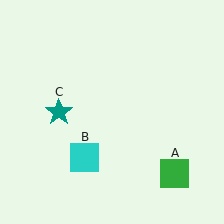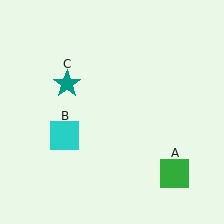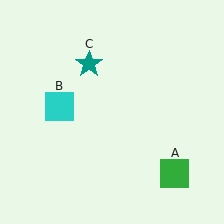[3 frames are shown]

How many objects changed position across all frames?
2 objects changed position: cyan square (object B), teal star (object C).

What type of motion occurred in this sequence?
The cyan square (object B), teal star (object C) rotated clockwise around the center of the scene.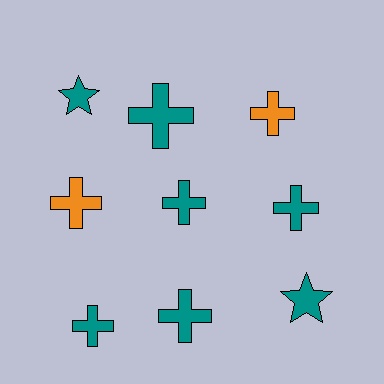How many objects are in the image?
There are 9 objects.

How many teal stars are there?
There are 2 teal stars.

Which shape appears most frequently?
Cross, with 7 objects.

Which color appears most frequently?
Teal, with 7 objects.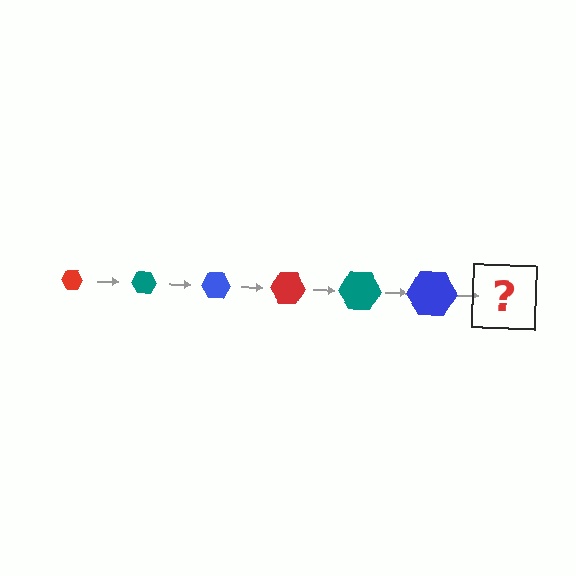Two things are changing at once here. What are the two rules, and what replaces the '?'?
The two rules are that the hexagon grows larger each step and the color cycles through red, teal, and blue. The '?' should be a red hexagon, larger than the previous one.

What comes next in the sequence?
The next element should be a red hexagon, larger than the previous one.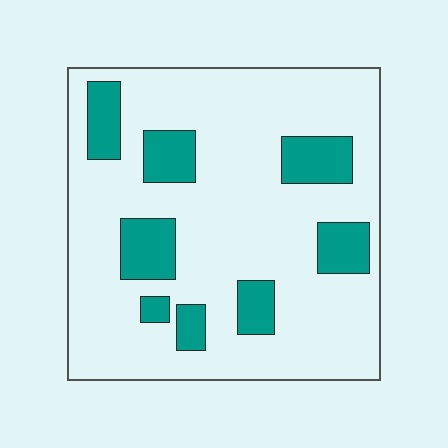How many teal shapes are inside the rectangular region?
8.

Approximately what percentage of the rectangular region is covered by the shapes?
Approximately 20%.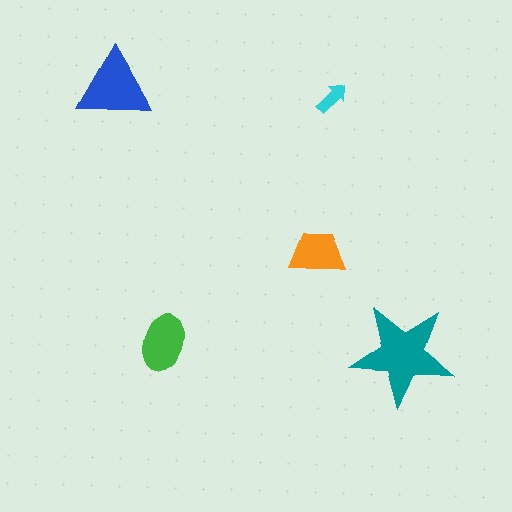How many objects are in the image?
There are 5 objects in the image.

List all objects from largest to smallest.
The teal star, the blue triangle, the green ellipse, the orange trapezoid, the cyan arrow.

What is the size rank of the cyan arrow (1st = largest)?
5th.